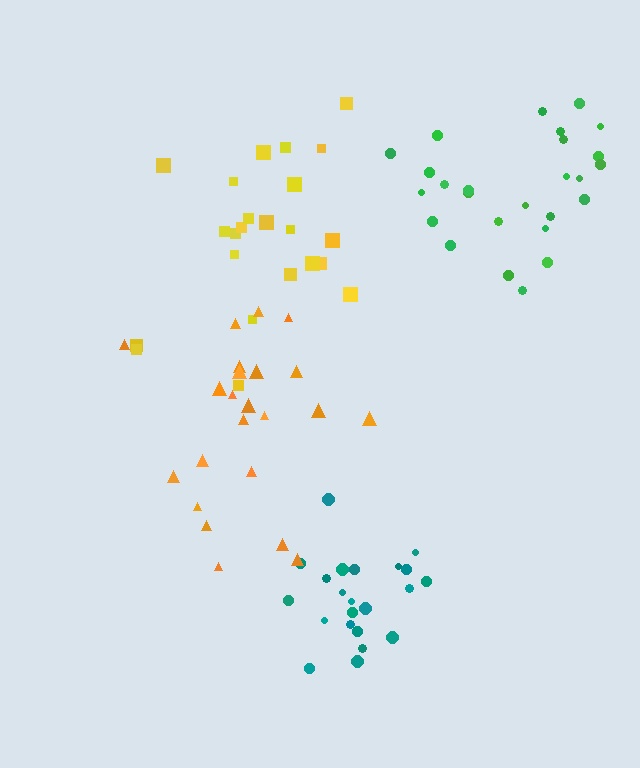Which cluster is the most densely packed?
Teal.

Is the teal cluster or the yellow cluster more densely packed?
Teal.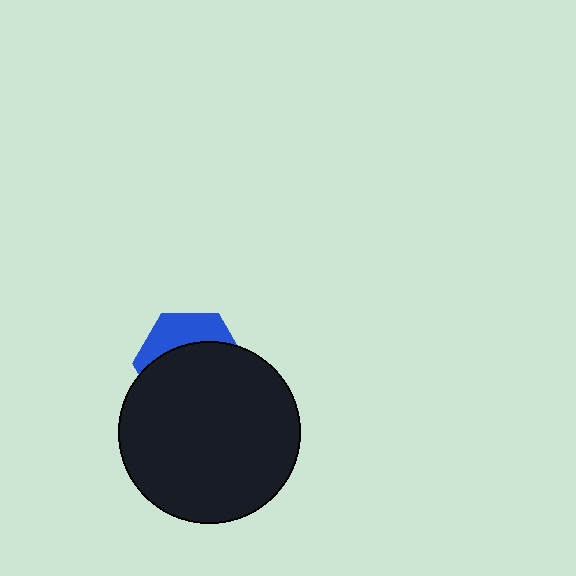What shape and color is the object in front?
The object in front is a black circle.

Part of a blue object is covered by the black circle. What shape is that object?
It is a hexagon.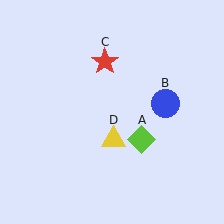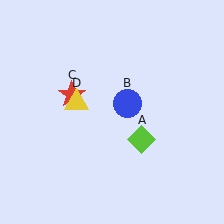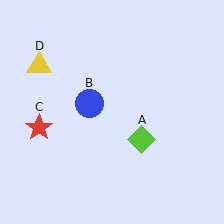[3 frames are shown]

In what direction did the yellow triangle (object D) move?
The yellow triangle (object D) moved up and to the left.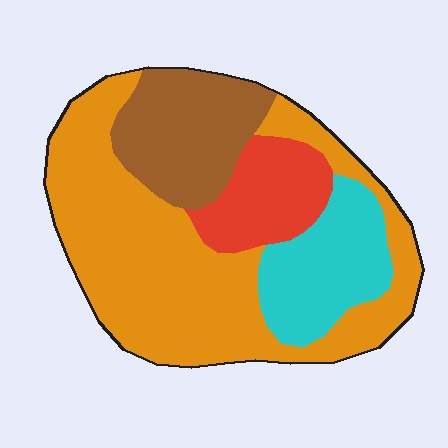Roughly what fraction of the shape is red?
Red covers 13% of the shape.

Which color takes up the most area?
Orange, at roughly 50%.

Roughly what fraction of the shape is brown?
Brown takes up about one fifth (1/5) of the shape.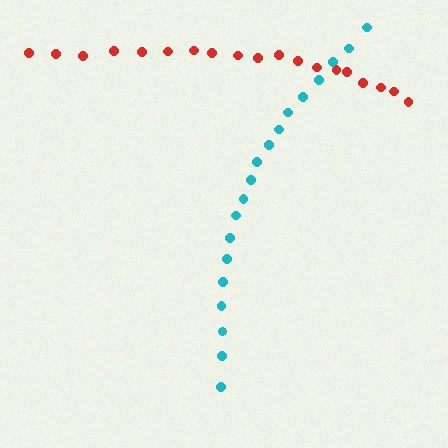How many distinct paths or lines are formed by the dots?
There are 2 distinct paths.